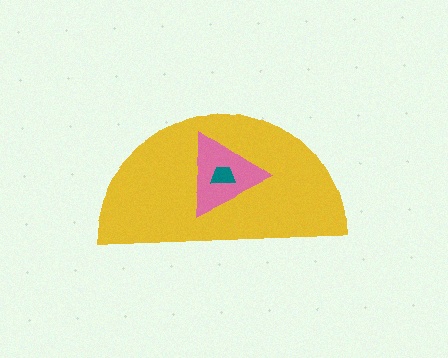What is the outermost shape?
The yellow semicircle.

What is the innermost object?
The teal trapezoid.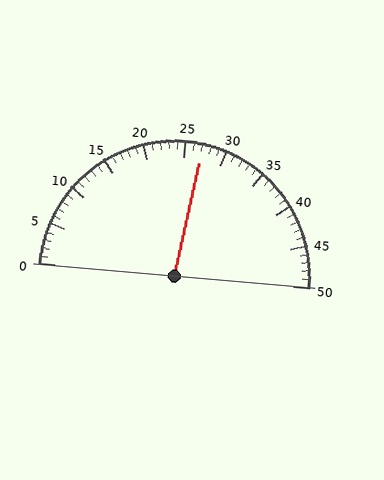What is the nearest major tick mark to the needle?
The nearest major tick mark is 25.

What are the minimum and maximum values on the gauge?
The gauge ranges from 0 to 50.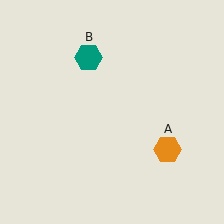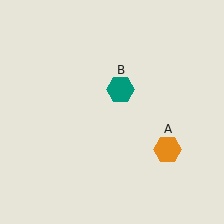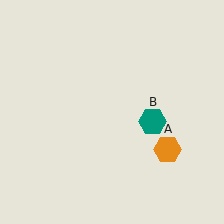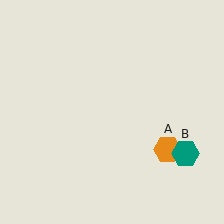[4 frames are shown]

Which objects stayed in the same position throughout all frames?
Orange hexagon (object A) remained stationary.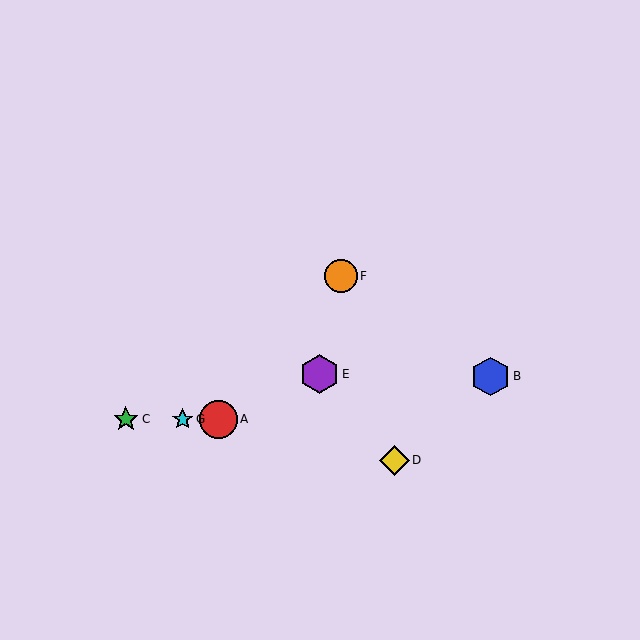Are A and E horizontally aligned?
No, A is at y≈419 and E is at y≈374.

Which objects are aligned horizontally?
Objects A, C, G are aligned horizontally.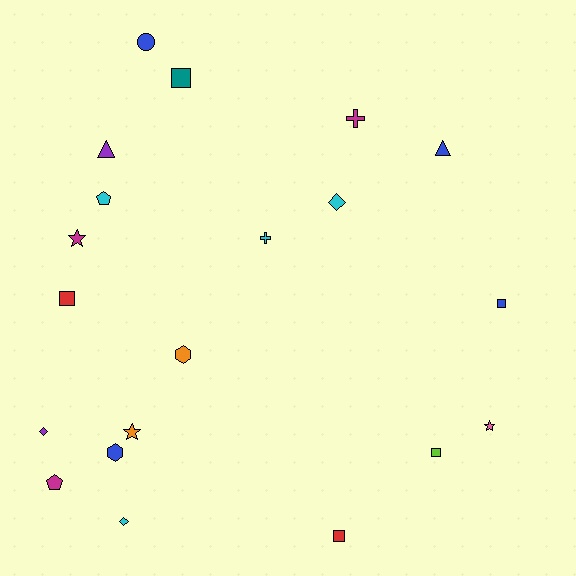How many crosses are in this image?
There are 2 crosses.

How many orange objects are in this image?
There are 2 orange objects.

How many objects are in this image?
There are 20 objects.